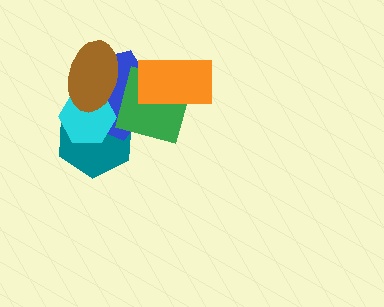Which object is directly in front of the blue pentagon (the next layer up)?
The green diamond is directly in front of the blue pentagon.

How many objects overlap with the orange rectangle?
2 objects overlap with the orange rectangle.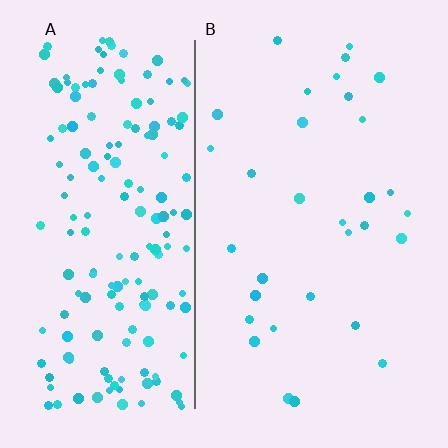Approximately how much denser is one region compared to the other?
Approximately 5.5× — region A over region B.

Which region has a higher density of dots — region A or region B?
A (the left).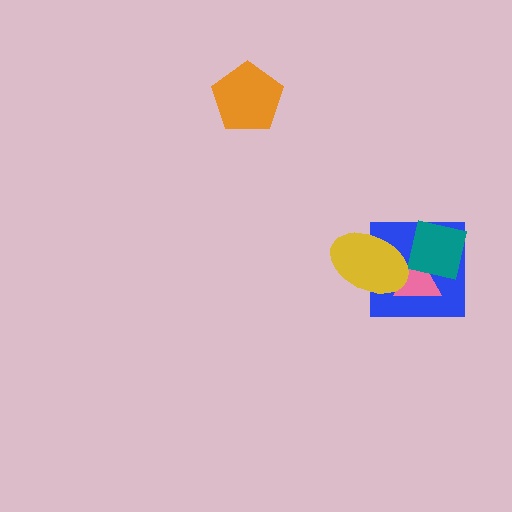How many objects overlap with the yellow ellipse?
2 objects overlap with the yellow ellipse.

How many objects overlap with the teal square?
2 objects overlap with the teal square.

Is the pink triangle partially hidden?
Yes, it is partially covered by another shape.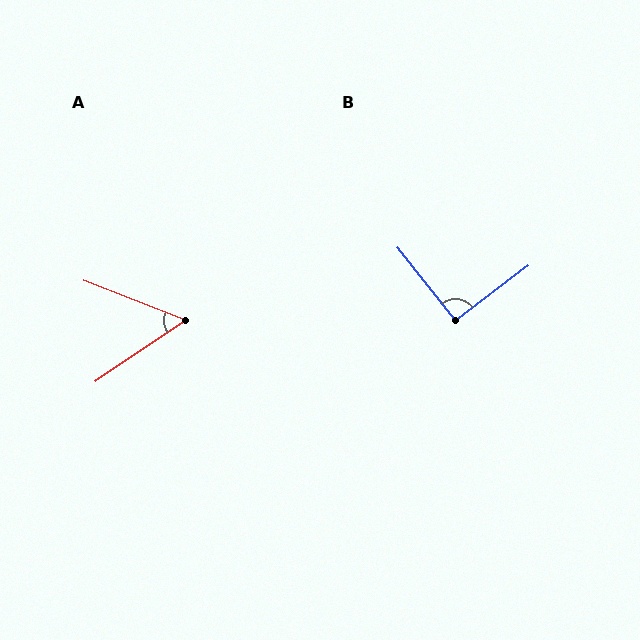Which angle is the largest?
B, at approximately 91 degrees.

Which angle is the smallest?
A, at approximately 55 degrees.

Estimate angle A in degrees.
Approximately 55 degrees.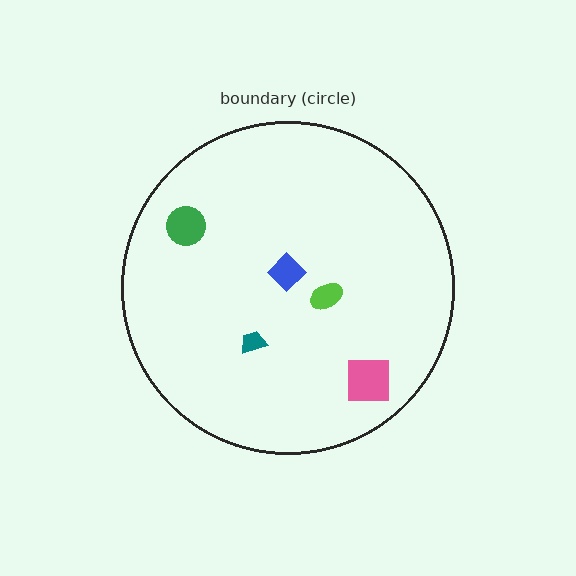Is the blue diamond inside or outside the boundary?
Inside.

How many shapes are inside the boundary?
5 inside, 0 outside.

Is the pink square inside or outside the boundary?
Inside.